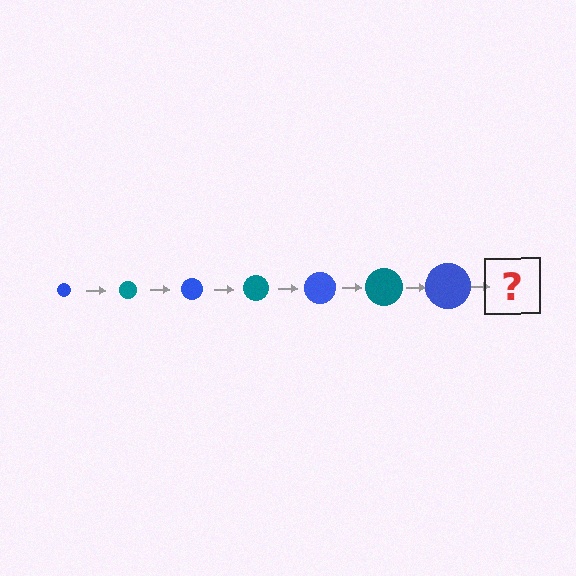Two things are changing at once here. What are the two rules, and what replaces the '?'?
The two rules are that the circle grows larger each step and the color cycles through blue and teal. The '?' should be a teal circle, larger than the previous one.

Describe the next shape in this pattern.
It should be a teal circle, larger than the previous one.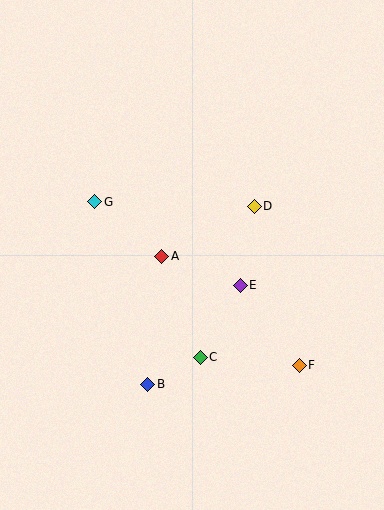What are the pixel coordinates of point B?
Point B is at (148, 384).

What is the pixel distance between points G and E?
The distance between G and E is 167 pixels.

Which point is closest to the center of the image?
Point A at (162, 256) is closest to the center.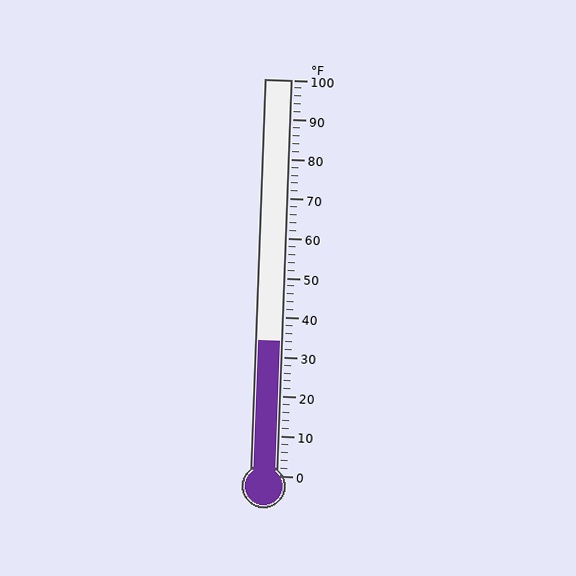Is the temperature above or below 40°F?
The temperature is below 40°F.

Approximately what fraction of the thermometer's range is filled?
The thermometer is filled to approximately 35% of its range.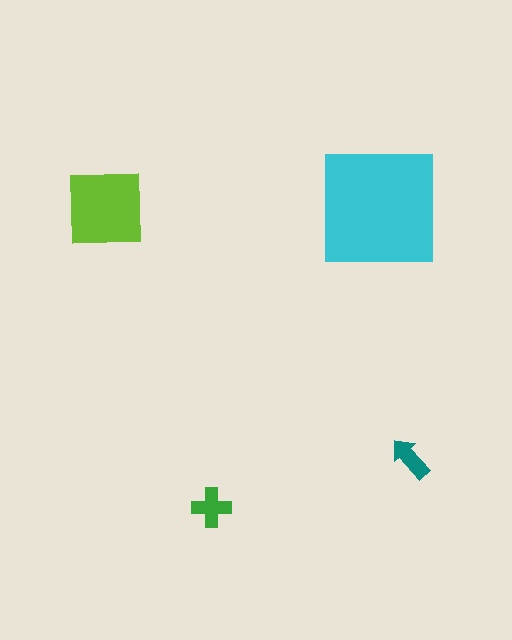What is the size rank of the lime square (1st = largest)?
2nd.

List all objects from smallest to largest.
The teal arrow, the green cross, the lime square, the cyan square.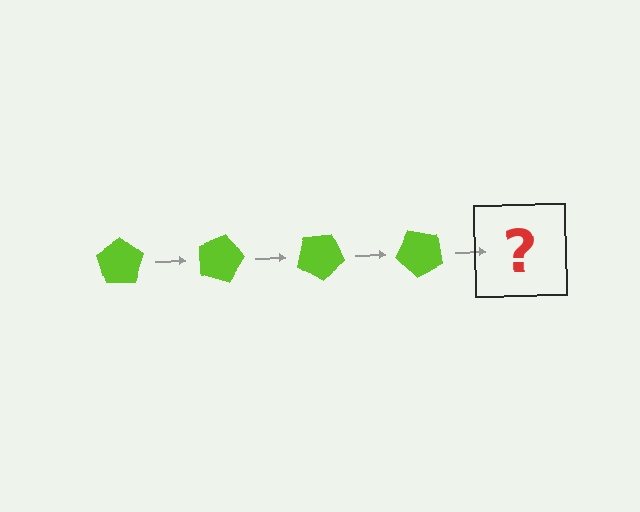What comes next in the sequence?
The next element should be a lime pentagon rotated 60 degrees.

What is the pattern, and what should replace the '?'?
The pattern is that the pentagon rotates 15 degrees each step. The '?' should be a lime pentagon rotated 60 degrees.